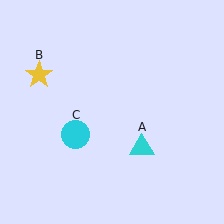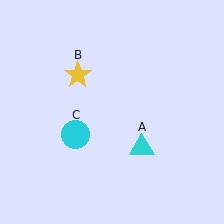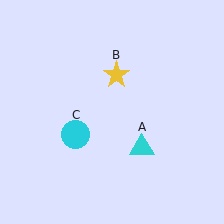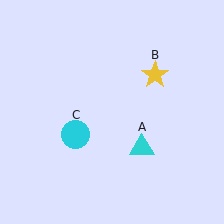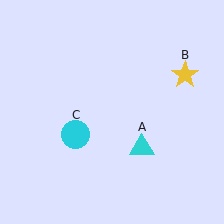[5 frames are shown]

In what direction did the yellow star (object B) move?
The yellow star (object B) moved right.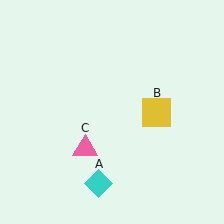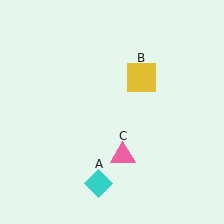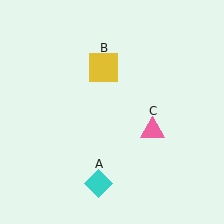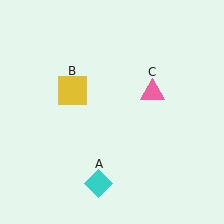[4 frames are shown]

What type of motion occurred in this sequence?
The yellow square (object B), pink triangle (object C) rotated counterclockwise around the center of the scene.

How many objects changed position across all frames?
2 objects changed position: yellow square (object B), pink triangle (object C).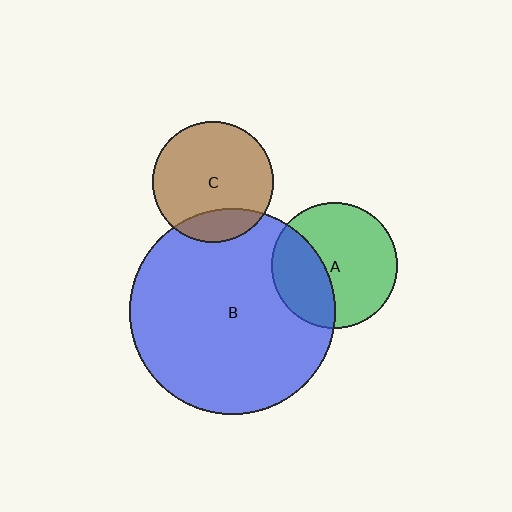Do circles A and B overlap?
Yes.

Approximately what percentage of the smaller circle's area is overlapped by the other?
Approximately 35%.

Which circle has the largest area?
Circle B (blue).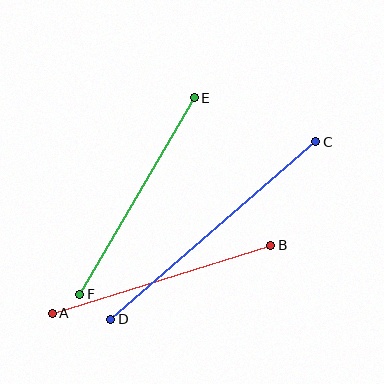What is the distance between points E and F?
The distance is approximately 227 pixels.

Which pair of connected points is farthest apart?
Points C and D are farthest apart.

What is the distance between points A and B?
The distance is approximately 229 pixels.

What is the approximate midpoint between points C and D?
The midpoint is at approximately (213, 231) pixels.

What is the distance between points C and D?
The distance is approximately 271 pixels.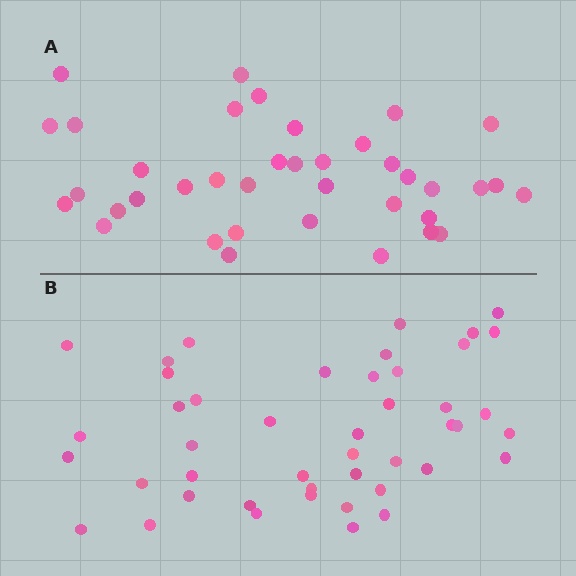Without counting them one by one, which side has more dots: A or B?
Region B (the bottom region) has more dots.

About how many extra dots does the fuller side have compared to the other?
Region B has roughly 8 or so more dots than region A.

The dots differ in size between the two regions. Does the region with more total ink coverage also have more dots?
No. Region A has more total ink coverage because its dots are larger, but region B actually contains more individual dots. Total area can be misleading — the number of items is what matters here.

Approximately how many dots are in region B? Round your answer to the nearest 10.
About 40 dots. (The exact count is 45, which rounds to 40.)